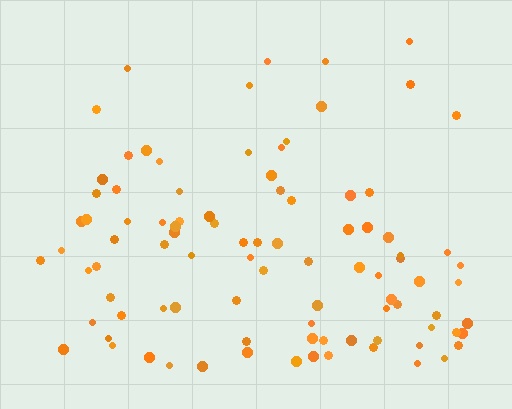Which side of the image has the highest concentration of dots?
The bottom.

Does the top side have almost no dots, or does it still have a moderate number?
Still a moderate number, just noticeably fewer than the bottom.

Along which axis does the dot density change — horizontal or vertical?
Vertical.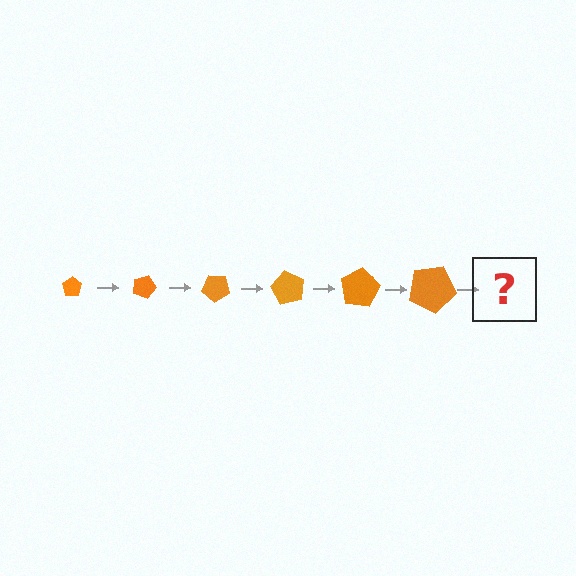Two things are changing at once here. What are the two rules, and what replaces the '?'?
The two rules are that the pentagon grows larger each step and it rotates 20 degrees each step. The '?' should be a pentagon, larger than the previous one and rotated 120 degrees from the start.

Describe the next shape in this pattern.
It should be a pentagon, larger than the previous one and rotated 120 degrees from the start.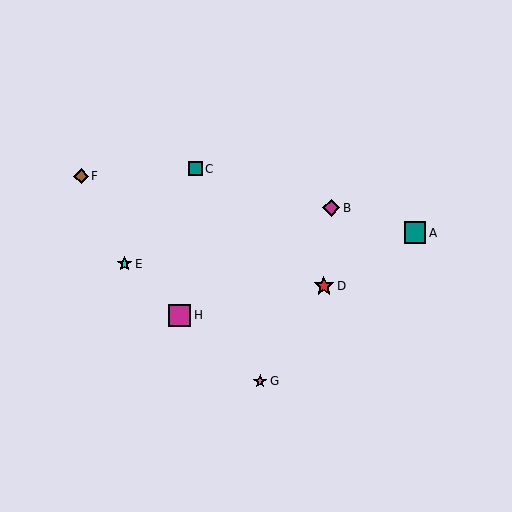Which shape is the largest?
The magenta square (labeled H) is the largest.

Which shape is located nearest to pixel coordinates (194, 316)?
The magenta square (labeled H) at (180, 315) is nearest to that location.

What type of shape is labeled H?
Shape H is a magenta square.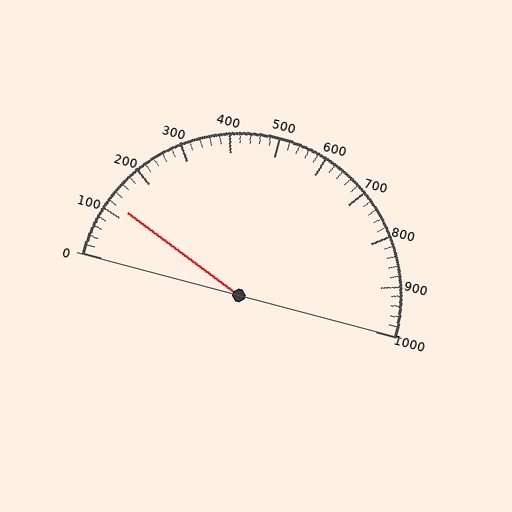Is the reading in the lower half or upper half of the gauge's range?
The reading is in the lower half of the range (0 to 1000).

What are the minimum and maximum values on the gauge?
The gauge ranges from 0 to 1000.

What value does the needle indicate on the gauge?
The needle indicates approximately 120.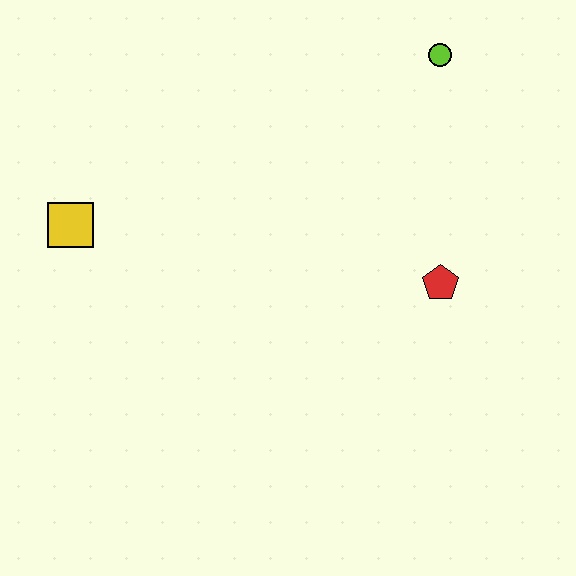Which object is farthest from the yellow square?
The lime circle is farthest from the yellow square.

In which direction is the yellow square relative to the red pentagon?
The yellow square is to the left of the red pentagon.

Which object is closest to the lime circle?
The red pentagon is closest to the lime circle.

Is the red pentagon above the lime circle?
No